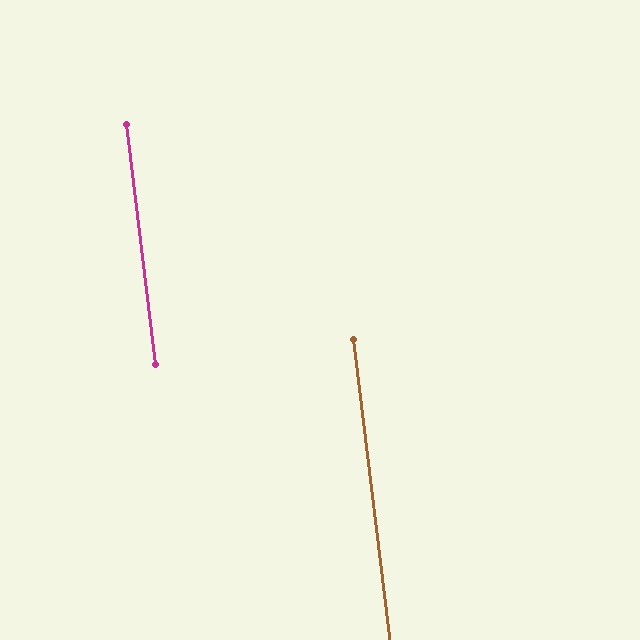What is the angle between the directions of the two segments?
Approximately 0 degrees.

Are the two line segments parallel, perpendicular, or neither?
Parallel — their directions differ by only 0.0°.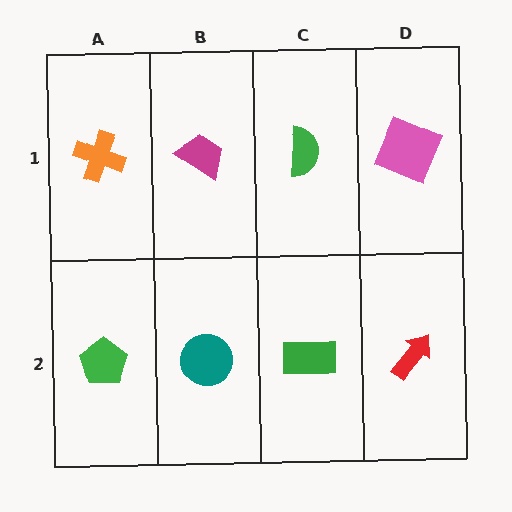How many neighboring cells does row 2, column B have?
3.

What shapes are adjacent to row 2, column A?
An orange cross (row 1, column A), a teal circle (row 2, column B).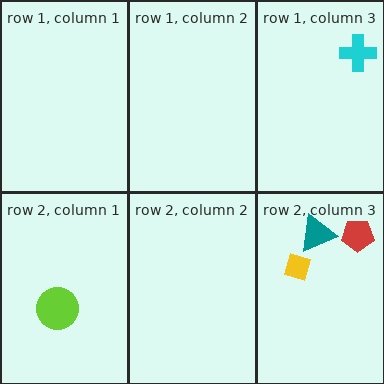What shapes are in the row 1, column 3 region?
The cyan cross.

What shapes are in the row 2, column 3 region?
The red pentagon, the yellow diamond, the teal triangle.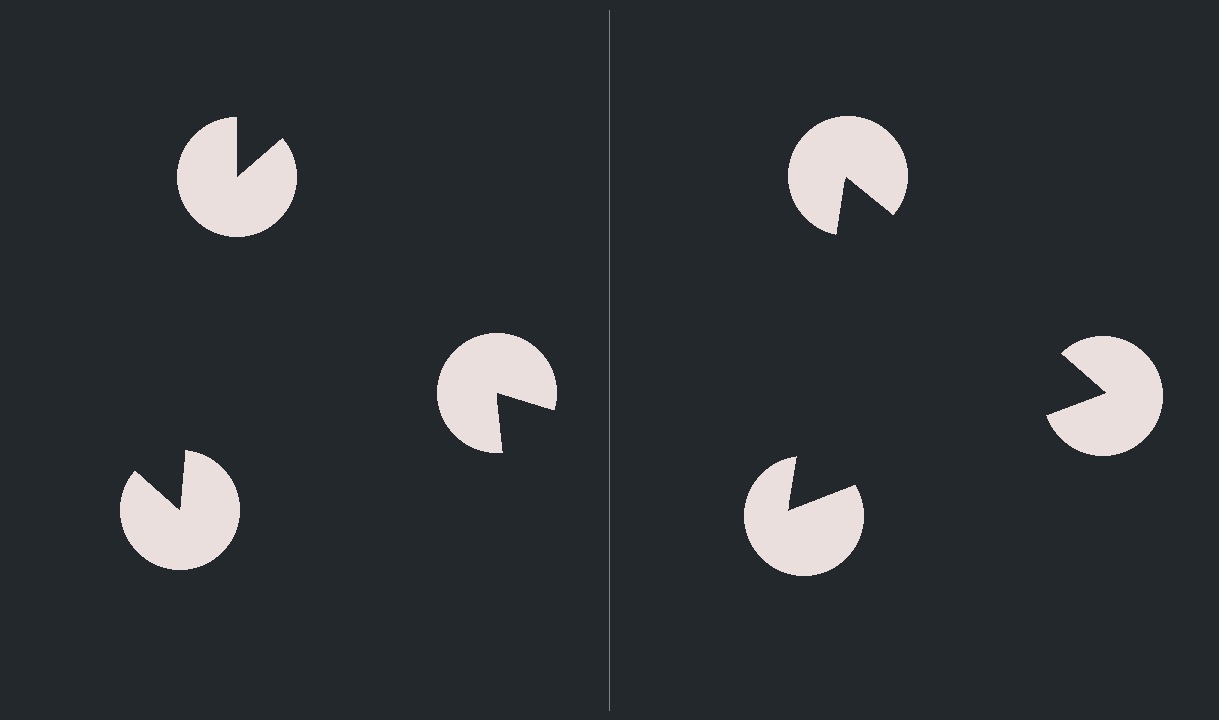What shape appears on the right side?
An illusory triangle.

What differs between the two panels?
The pac-man discs are positioned identically on both sides; only the wedge orientations differ. On the right they align to a triangle; on the left they are misaligned.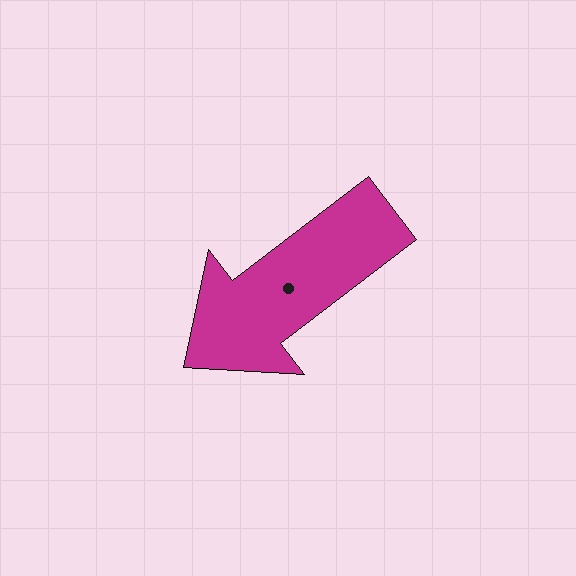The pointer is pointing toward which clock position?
Roughly 8 o'clock.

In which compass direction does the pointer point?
Southwest.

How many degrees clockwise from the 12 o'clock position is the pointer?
Approximately 233 degrees.